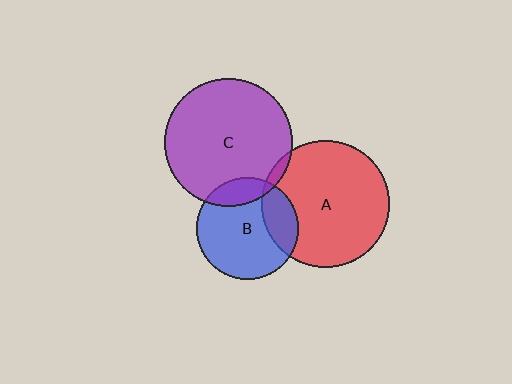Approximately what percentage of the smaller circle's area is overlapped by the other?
Approximately 5%.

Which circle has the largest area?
Circle C (purple).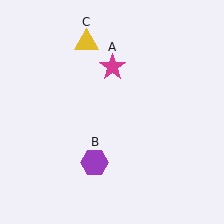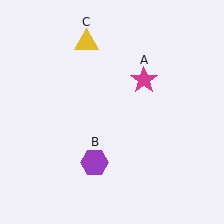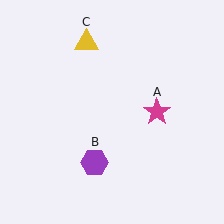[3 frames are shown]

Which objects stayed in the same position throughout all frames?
Purple hexagon (object B) and yellow triangle (object C) remained stationary.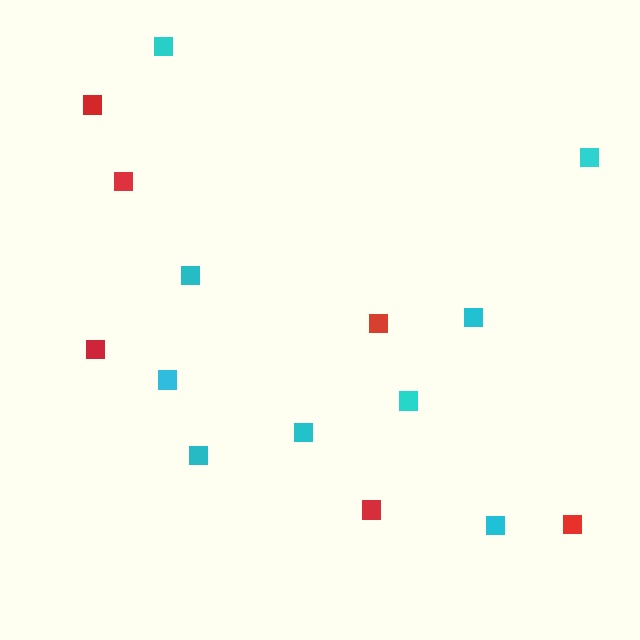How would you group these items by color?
There are 2 groups: one group of red squares (6) and one group of cyan squares (9).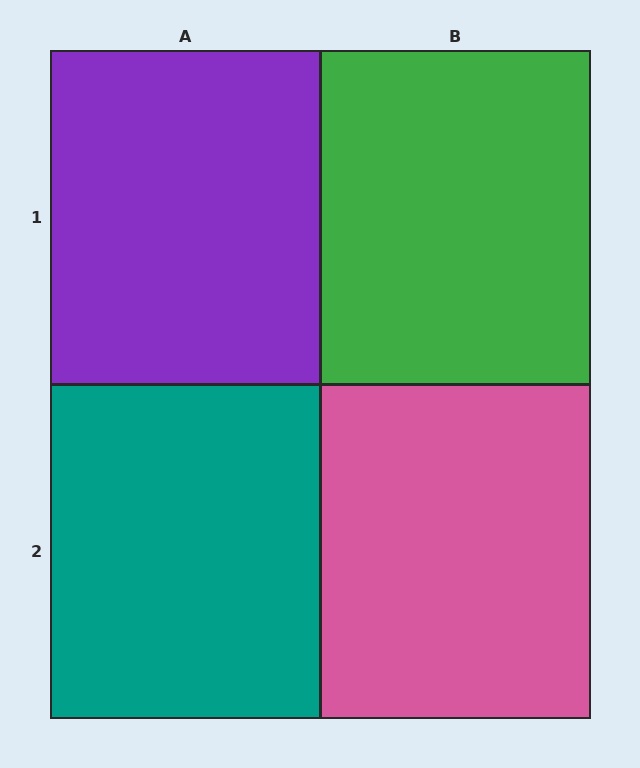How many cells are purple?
1 cell is purple.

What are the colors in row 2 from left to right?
Teal, pink.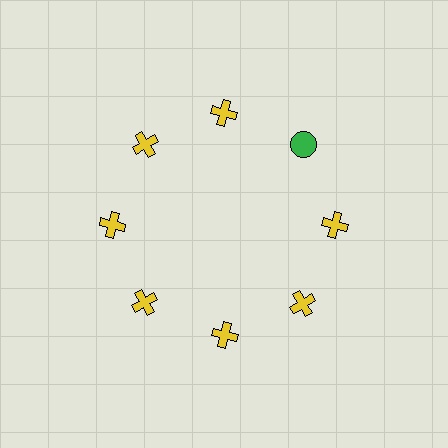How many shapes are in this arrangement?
There are 8 shapes arranged in a ring pattern.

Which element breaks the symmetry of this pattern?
The green circle at roughly the 2 o'clock position breaks the symmetry. All other shapes are yellow crosses.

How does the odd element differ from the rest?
It differs in both color (green instead of yellow) and shape (circle instead of cross).